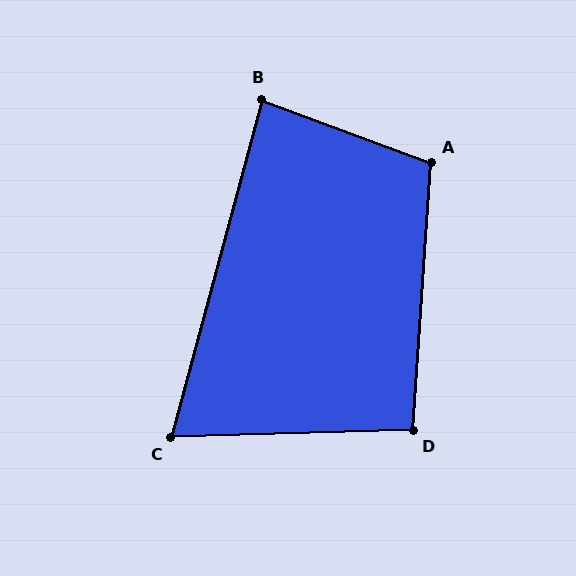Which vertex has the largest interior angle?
A, at approximately 107 degrees.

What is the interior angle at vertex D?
Approximately 95 degrees (obtuse).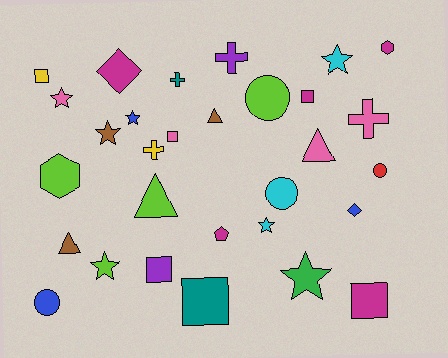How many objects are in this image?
There are 30 objects.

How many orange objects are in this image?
There are no orange objects.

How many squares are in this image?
There are 6 squares.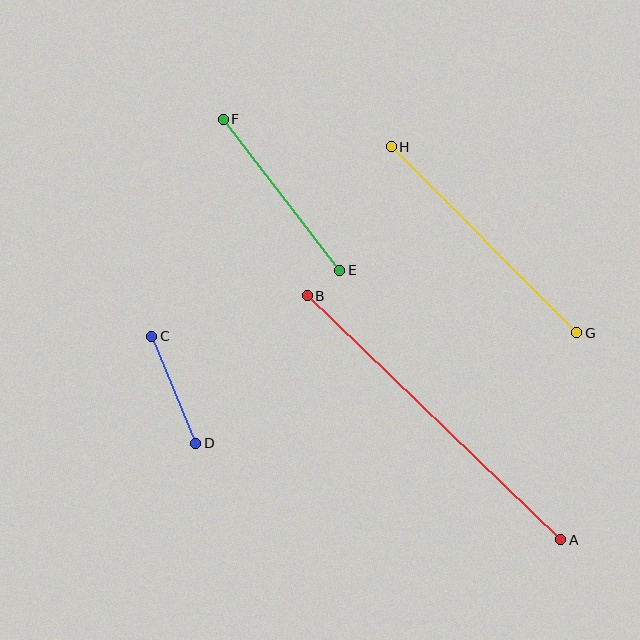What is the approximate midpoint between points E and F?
The midpoint is at approximately (281, 195) pixels.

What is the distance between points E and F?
The distance is approximately 191 pixels.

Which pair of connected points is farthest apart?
Points A and B are farthest apart.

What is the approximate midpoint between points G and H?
The midpoint is at approximately (484, 240) pixels.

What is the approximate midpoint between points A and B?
The midpoint is at approximately (434, 418) pixels.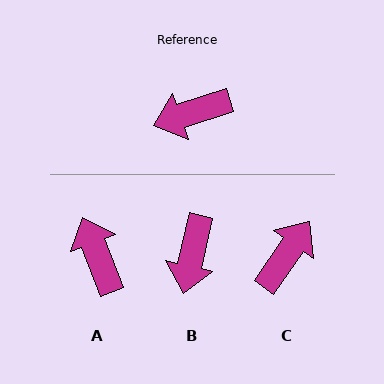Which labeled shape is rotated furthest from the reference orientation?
C, about 143 degrees away.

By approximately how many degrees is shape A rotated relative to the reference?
Approximately 87 degrees clockwise.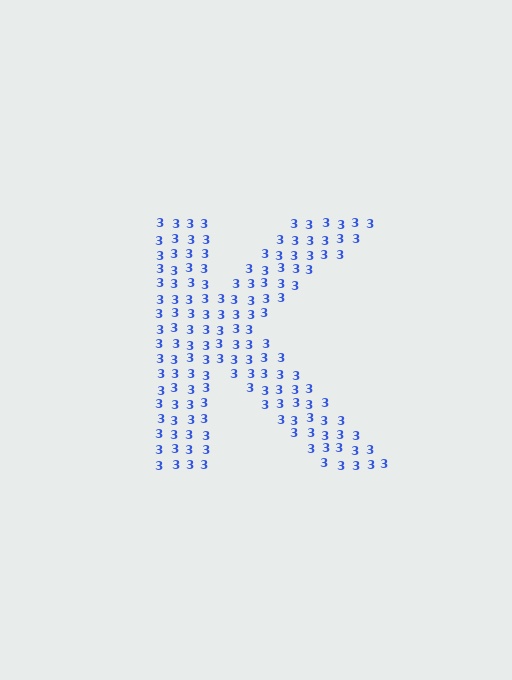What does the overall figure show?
The overall figure shows the letter K.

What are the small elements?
The small elements are digit 3's.